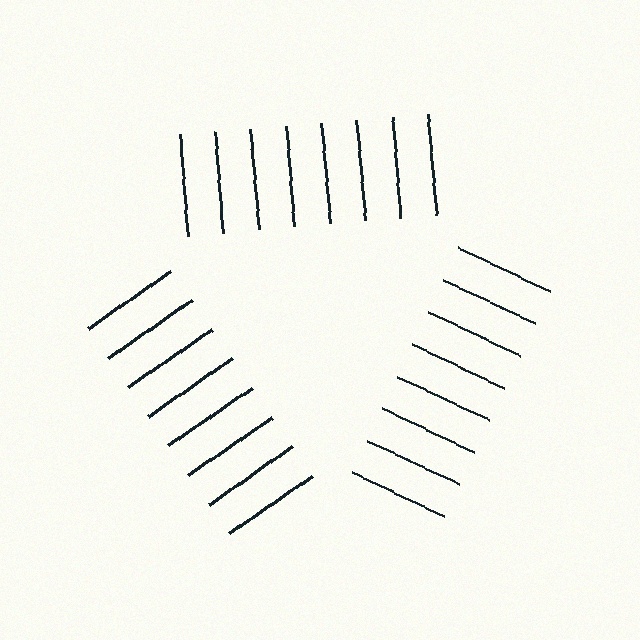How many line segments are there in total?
24 — 8 along each of the 3 edges.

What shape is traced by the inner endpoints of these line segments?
An illusory triangle — the line segments terminate on its edges but no continuous stroke is drawn.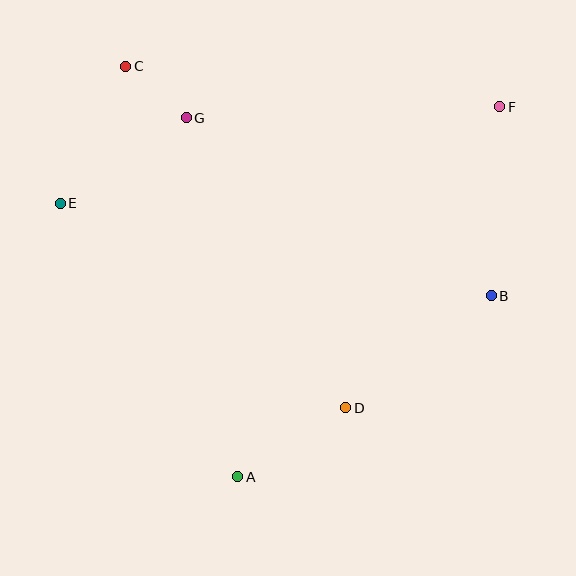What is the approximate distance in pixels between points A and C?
The distance between A and C is approximately 425 pixels.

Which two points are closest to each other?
Points C and G are closest to each other.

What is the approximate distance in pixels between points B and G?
The distance between B and G is approximately 353 pixels.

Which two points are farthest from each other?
Points A and F are farthest from each other.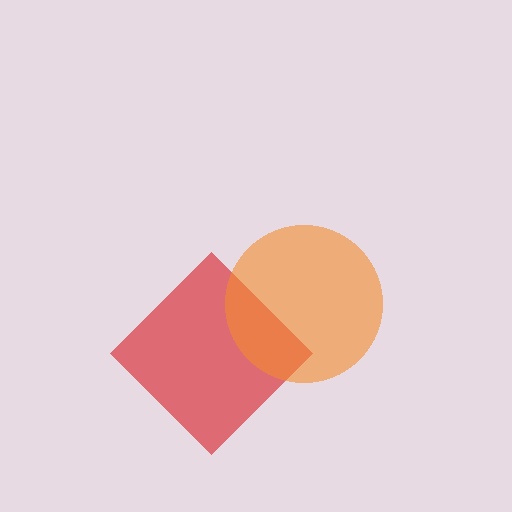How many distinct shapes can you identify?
There are 2 distinct shapes: a red diamond, an orange circle.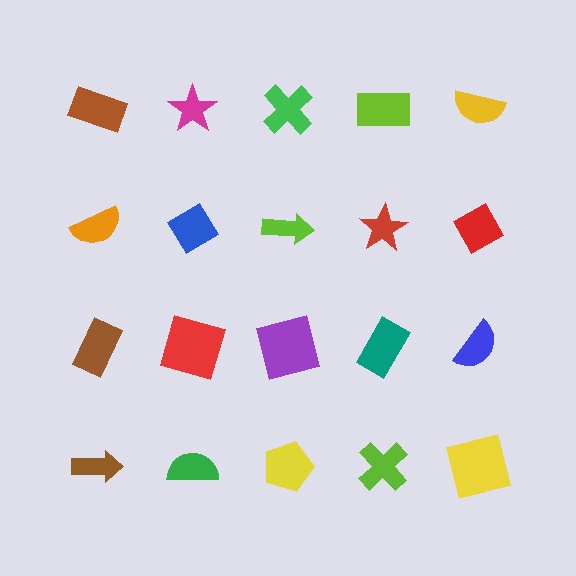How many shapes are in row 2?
5 shapes.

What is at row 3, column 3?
A purple square.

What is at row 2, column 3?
A lime arrow.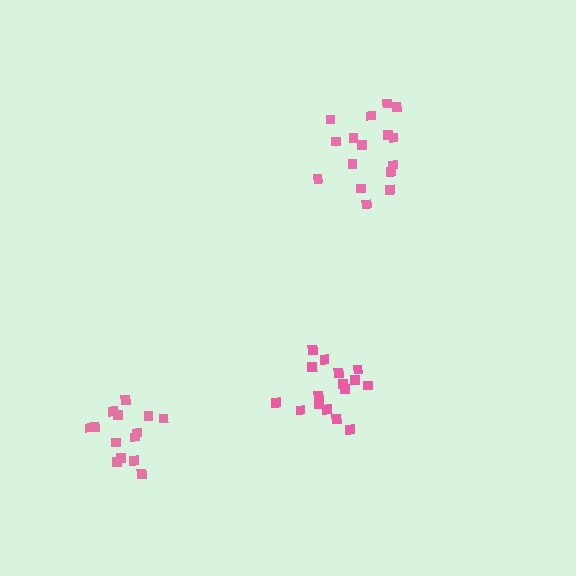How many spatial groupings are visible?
There are 3 spatial groupings.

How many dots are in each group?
Group 1: 16 dots, Group 2: 14 dots, Group 3: 16 dots (46 total).